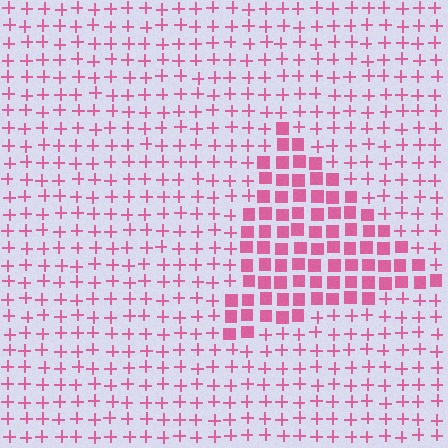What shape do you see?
I see a triangle.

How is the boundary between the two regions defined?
The boundary is defined by a change in element shape: squares inside vs. plus signs outside. All elements share the same color and spacing.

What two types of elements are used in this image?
The image uses squares inside the triangle region and plus signs outside it.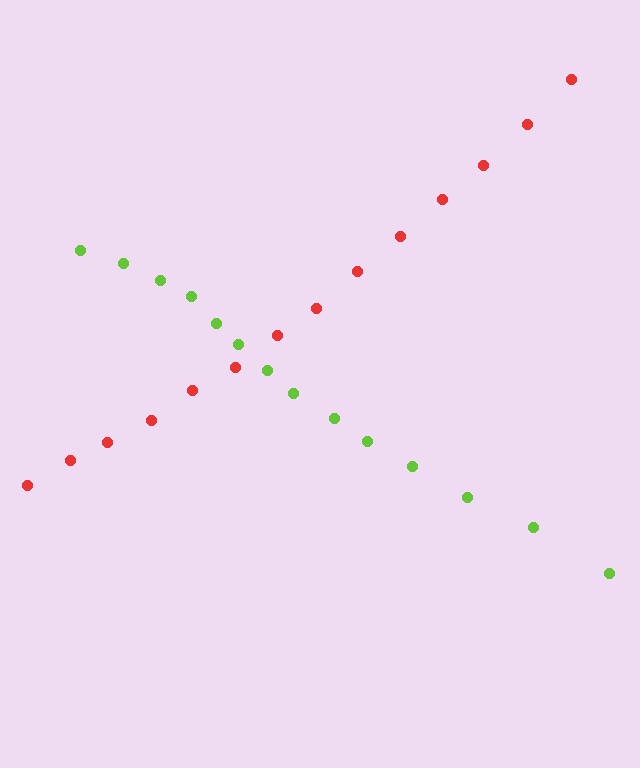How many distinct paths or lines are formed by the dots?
There are 2 distinct paths.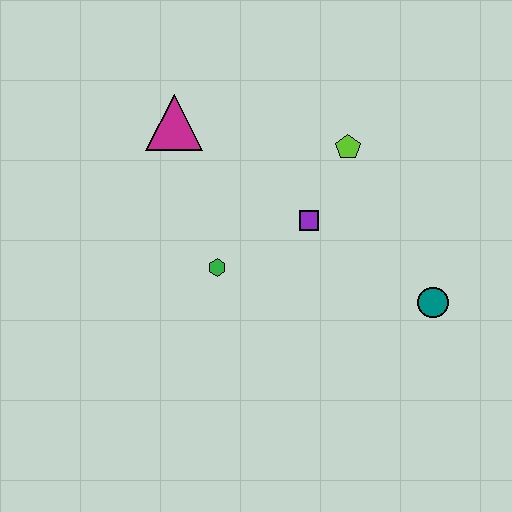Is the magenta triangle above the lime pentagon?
Yes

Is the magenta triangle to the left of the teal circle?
Yes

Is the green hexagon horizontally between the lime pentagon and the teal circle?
No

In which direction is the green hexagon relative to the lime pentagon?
The green hexagon is to the left of the lime pentagon.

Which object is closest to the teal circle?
The purple square is closest to the teal circle.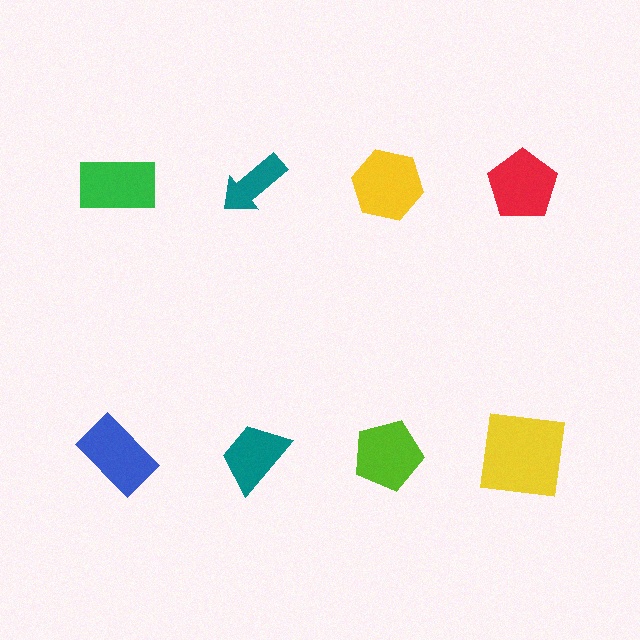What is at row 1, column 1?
A green rectangle.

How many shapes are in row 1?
4 shapes.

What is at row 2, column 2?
A teal trapezoid.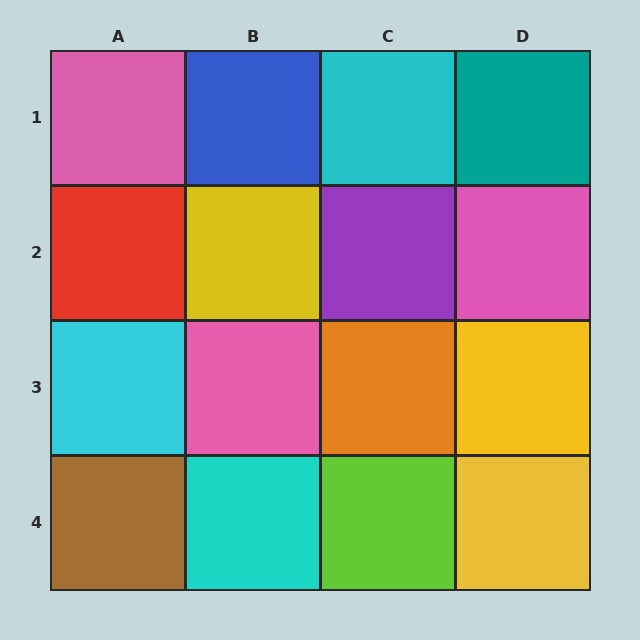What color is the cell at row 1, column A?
Pink.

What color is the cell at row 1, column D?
Teal.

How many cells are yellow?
3 cells are yellow.